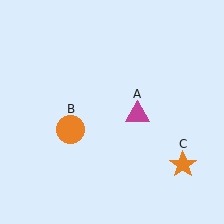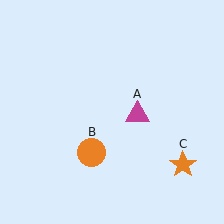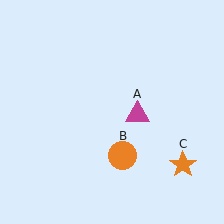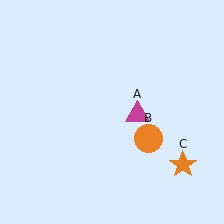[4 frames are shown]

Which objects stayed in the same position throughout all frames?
Magenta triangle (object A) and orange star (object C) remained stationary.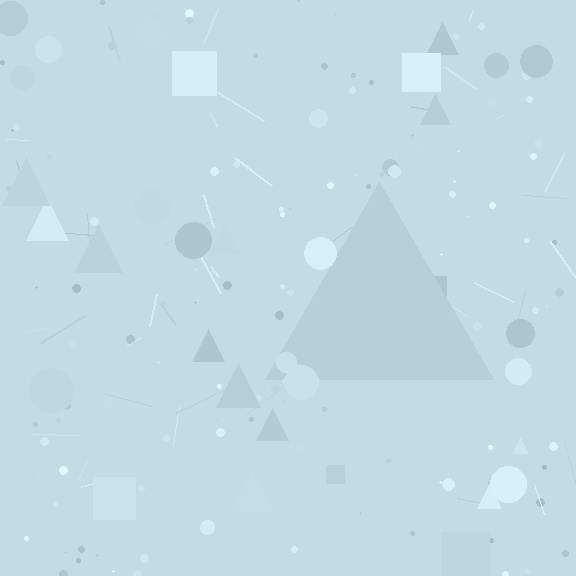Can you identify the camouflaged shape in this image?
The camouflaged shape is a triangle.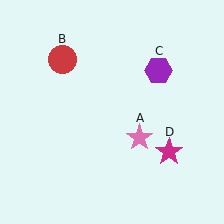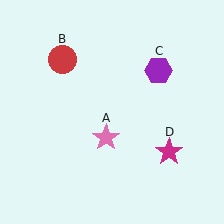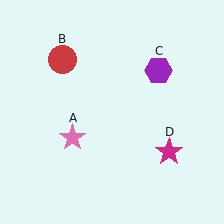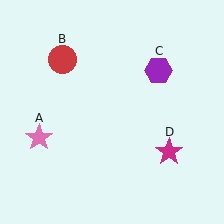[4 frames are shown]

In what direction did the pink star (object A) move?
The pink star (object A) moved left.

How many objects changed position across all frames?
1 object changed position: pink star (object A).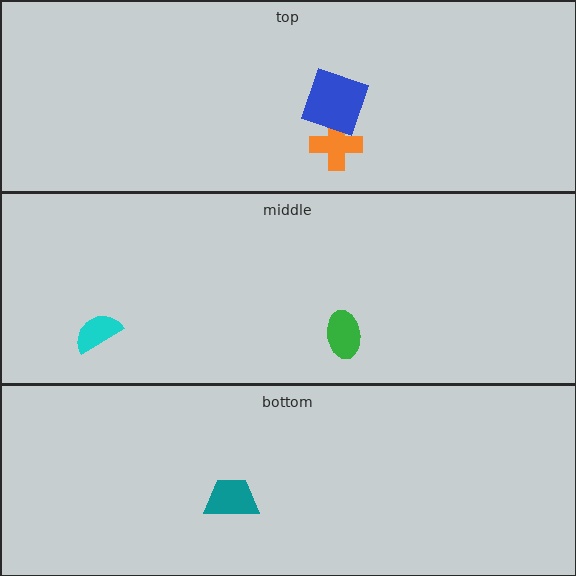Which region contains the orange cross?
The top region.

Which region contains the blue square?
The top region.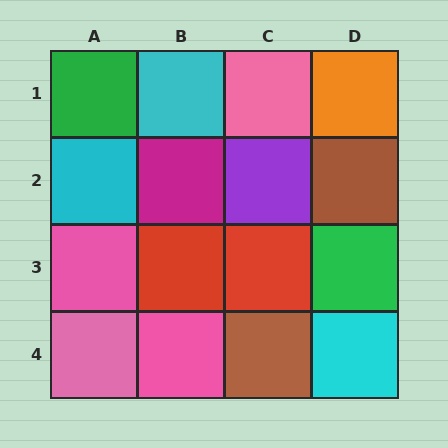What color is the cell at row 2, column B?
Magenta.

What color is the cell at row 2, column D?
Brown.